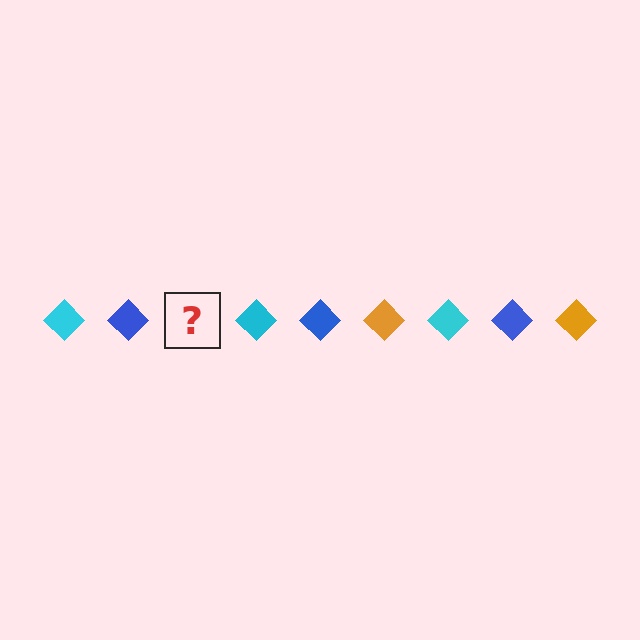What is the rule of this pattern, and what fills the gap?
The rule is that the pattern cycles through cyan, blue, orange diamonds. The gap should be filled with an orange diamond.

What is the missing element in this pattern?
The missing element is an orange diamond.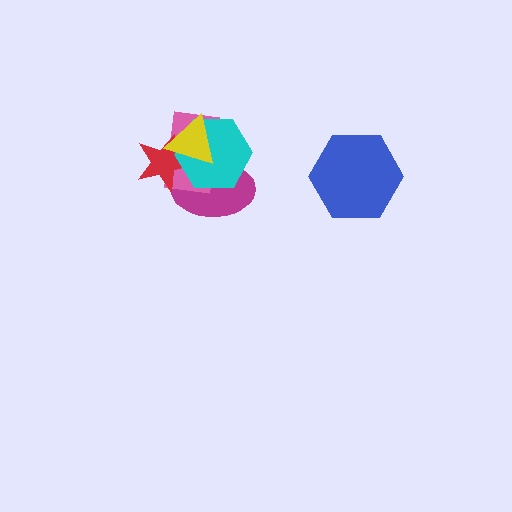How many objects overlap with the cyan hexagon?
4 objects overlap with the cyan hexagon.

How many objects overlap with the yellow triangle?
4 objects overlap with the yellow triangle.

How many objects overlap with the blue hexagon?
0 objects overlap with the blue hexagon.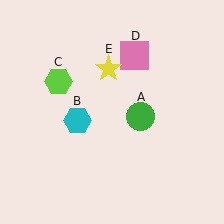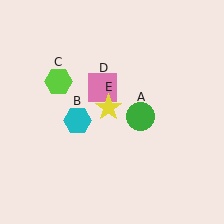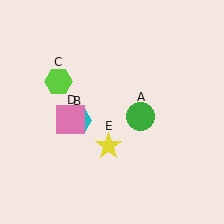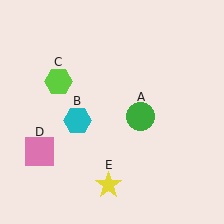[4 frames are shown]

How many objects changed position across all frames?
2 objects changed position: pink square (object D), yellow star (object E).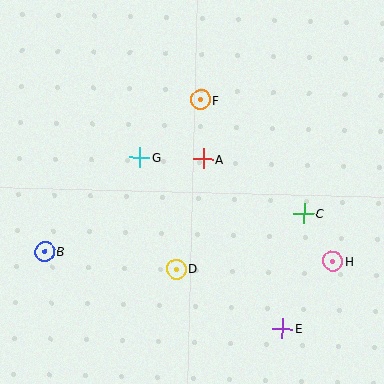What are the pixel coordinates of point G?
Point G is at (140, 157).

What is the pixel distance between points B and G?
The distance between B and G is 134 pixels.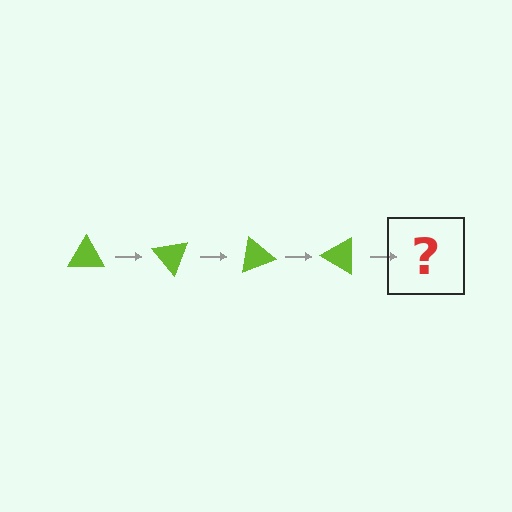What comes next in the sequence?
The next element should be a lime triangle rotated 200 degrees.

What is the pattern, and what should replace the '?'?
The pattern is that the triangle rotates 50 degrees each step. The '?' should be a lime triangle rotated 200 degrees.